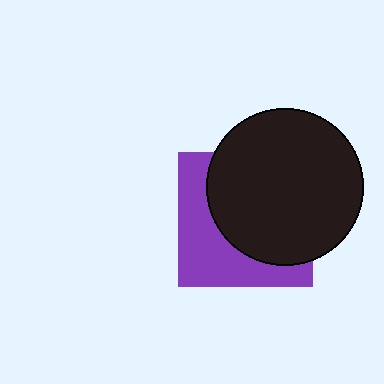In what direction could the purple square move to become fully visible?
The purple square could move toward the lower-left. That would shift it out from behind the black circle entirely.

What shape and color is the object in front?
The object in front is a black circle.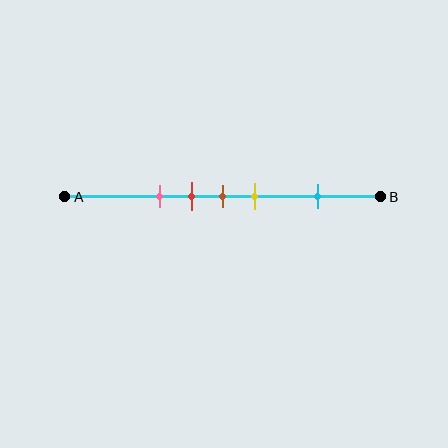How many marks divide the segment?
There are 5 marks dividing the segment.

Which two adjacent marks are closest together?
The red and brown marks are the closest adjacent pair.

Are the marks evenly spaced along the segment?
No, the marks are not evenly spaced.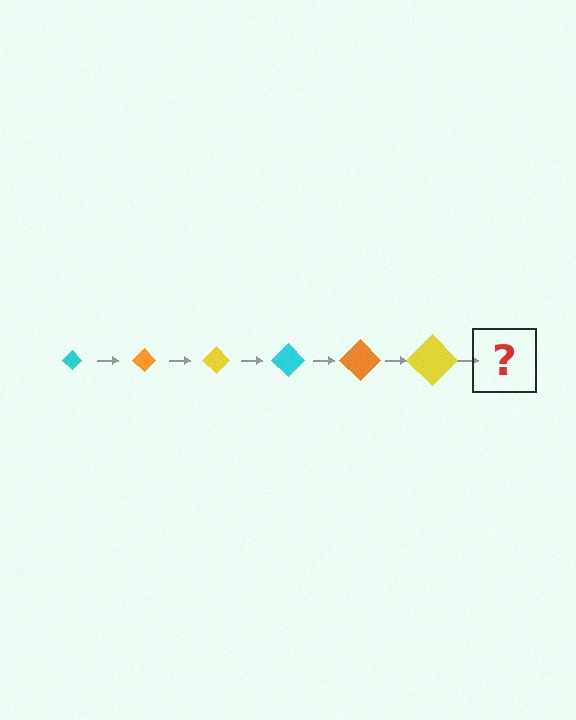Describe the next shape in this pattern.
It should be a cyan diamond, larger than the previous one.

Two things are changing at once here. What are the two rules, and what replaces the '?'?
The two rules are that the diamond grows larger each step and the color cycles through cyan, orange, and yellow. The '?' should be a cyan diamond, larger than the previous one.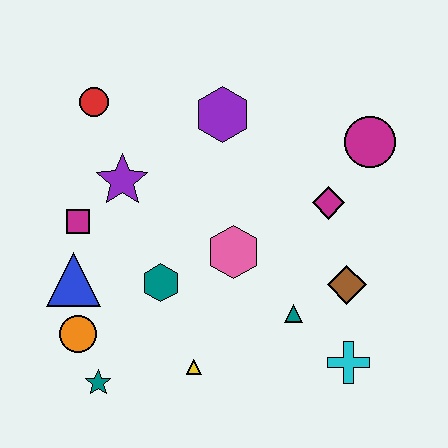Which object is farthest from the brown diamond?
The red circle is farthest from the brown diamond.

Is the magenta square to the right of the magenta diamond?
No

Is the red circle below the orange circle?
No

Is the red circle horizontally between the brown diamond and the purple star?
No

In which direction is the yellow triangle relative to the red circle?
The yellow triangle is below the red circle.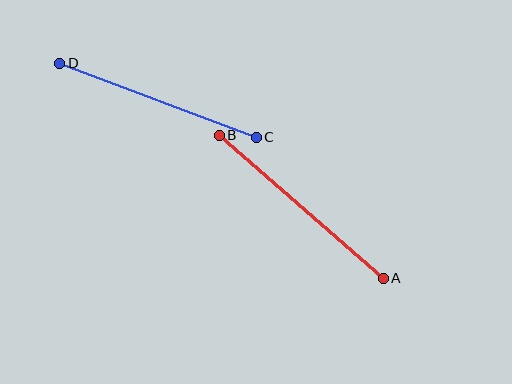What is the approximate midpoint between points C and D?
The midpoint is at approximately (158, 100) pixels.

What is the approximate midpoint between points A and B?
The midpoint is at approximately (301, 207) pixels.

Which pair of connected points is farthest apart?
Points A and B are farthest apart.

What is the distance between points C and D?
The distance is approximately 210 pixels.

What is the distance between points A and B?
The distance is approximately 218 pixels.